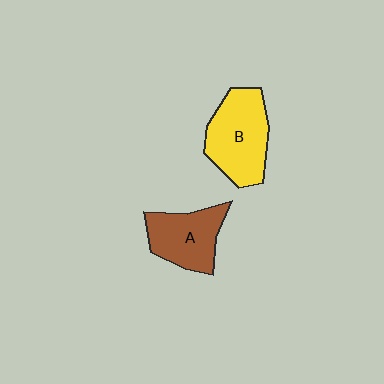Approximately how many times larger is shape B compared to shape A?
Approximately 1.3 times.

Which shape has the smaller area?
Shape A (brown).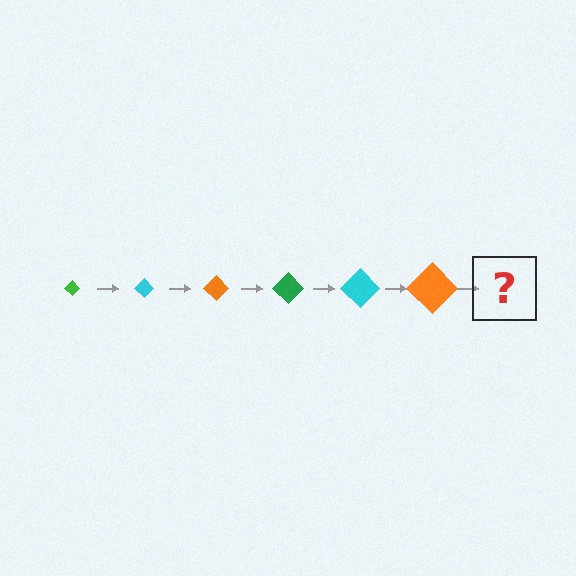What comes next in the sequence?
The next element should be a green diamond, larger than the previous one.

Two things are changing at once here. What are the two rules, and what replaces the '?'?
The two rules are that the diamond grows larger each step and the color cycles through green, cyan, and orange. The '?' should be a green diamond, larger than the previous one.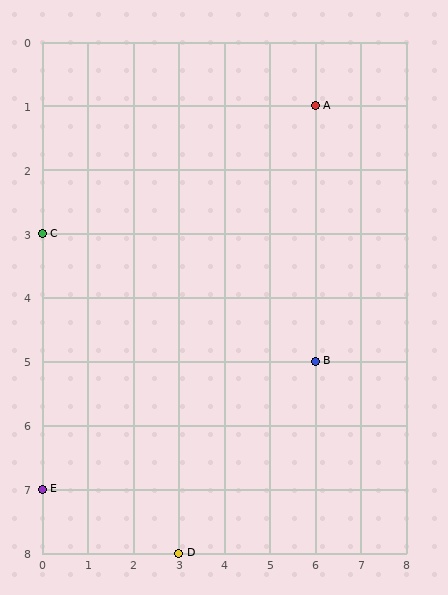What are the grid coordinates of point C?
Point C is at grid coordinates (0, 3).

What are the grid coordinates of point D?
Point D is at grid coordinates (3, 8).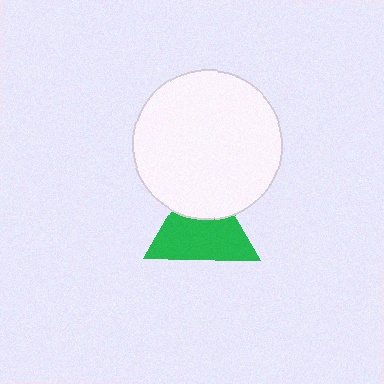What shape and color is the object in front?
The object in front is a white circle.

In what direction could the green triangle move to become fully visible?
The green triangle could move down. That would shift it out from behind the white circle entirely.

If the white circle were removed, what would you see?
You would see the complete green triangle.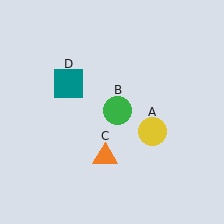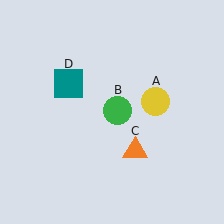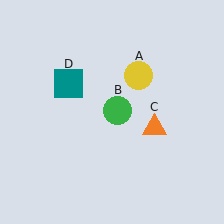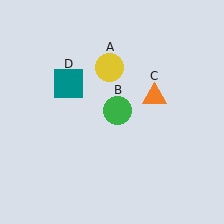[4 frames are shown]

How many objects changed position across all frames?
2 objects changed position: yellow circle (object A), orange triangle (object C).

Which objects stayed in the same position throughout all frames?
Green circle (object B) and teal square (object D) remained stationary.